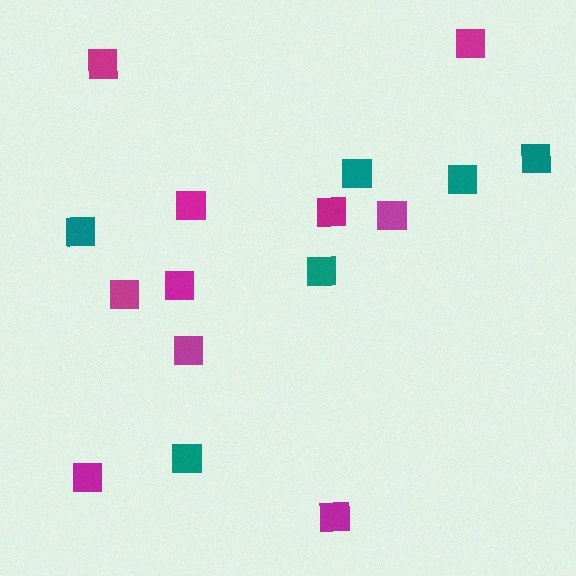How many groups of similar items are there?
There are 2 groups: one group of magenta squares (10) and one group of teal squares (6).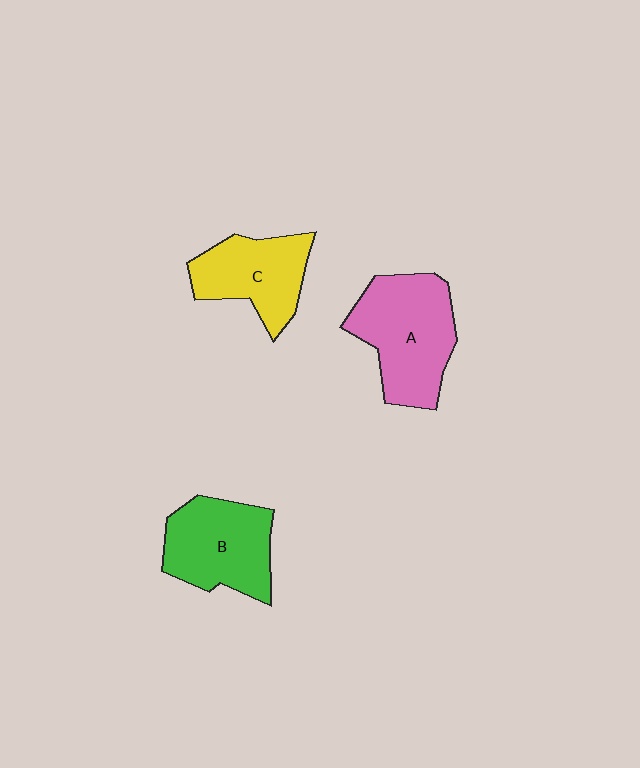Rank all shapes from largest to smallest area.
From largest to smallest: A (pink), B (green), C (yellow).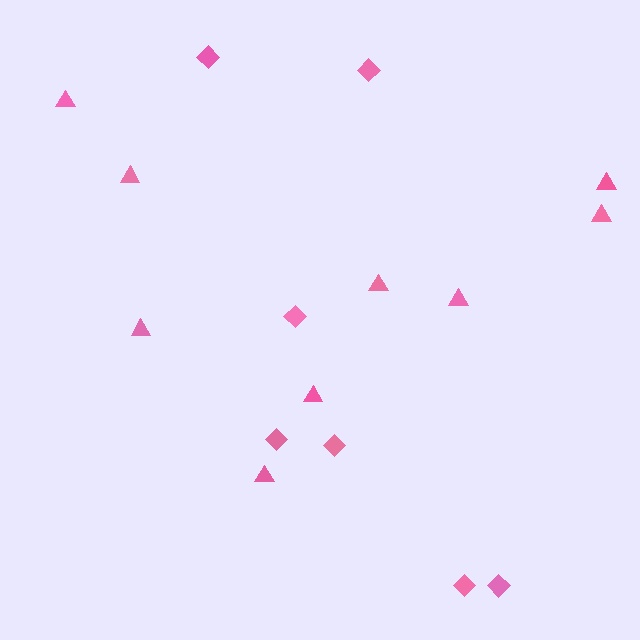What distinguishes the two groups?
There are 2 groups: one group of diamonds (7) and one group of triangles (9).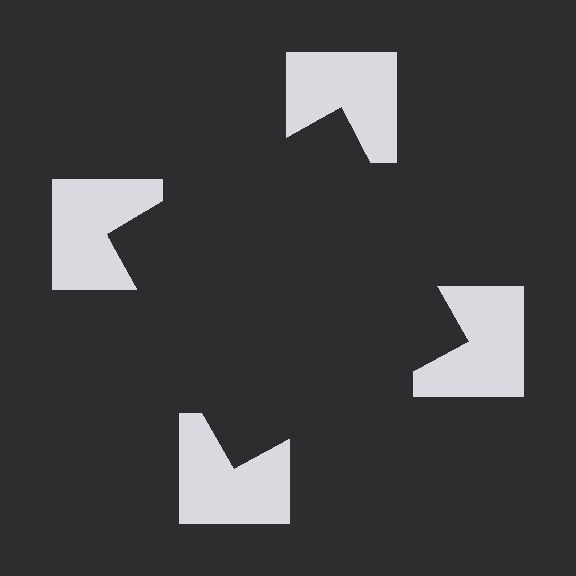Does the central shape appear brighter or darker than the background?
It typically appears slightly darker than the background, even though no actual brightness change is drawn.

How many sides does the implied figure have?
4 sides.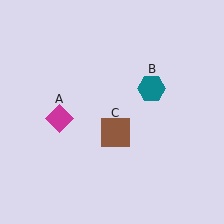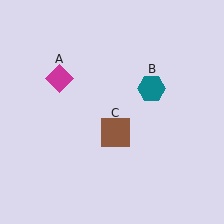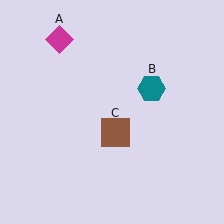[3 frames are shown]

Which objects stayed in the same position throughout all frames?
Teal hexagon (object B) and brown square (object C) remained stationary.